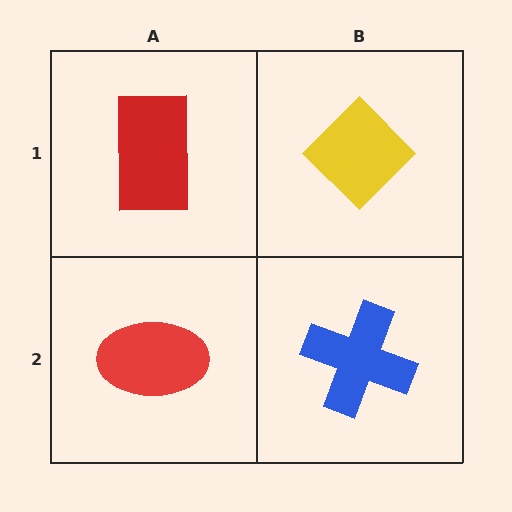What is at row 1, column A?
A red rectangle.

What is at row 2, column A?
A red ellipse.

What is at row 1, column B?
A yellow diamond.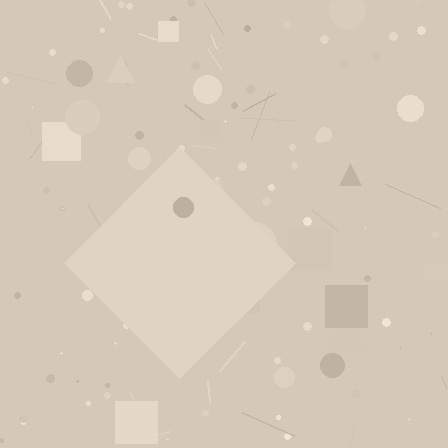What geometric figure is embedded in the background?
A diamond is embedded in the background.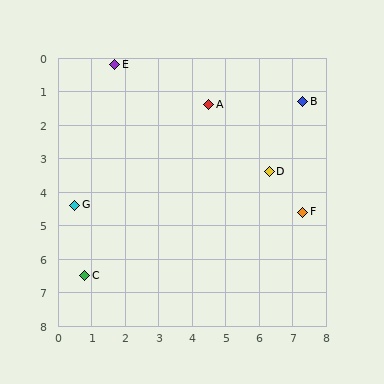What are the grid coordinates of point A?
Point A is at approximately (4.5, 1.4).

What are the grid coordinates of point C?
Point C is at approximately (0.8, 6.5).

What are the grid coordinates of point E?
Point E is at approximately (1.7, 0.2).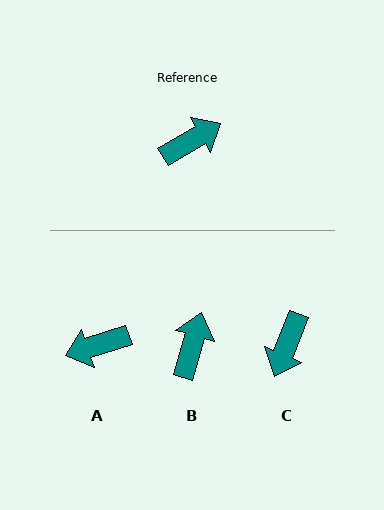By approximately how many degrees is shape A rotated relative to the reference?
Approximately 168 degrees counter-clockwise.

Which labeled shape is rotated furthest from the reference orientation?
A, about 168 degrees away.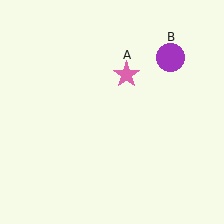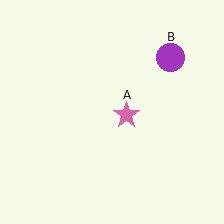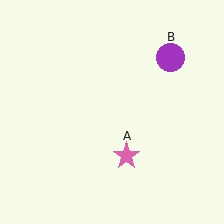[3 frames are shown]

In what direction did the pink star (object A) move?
The pink star (object A) moved down.